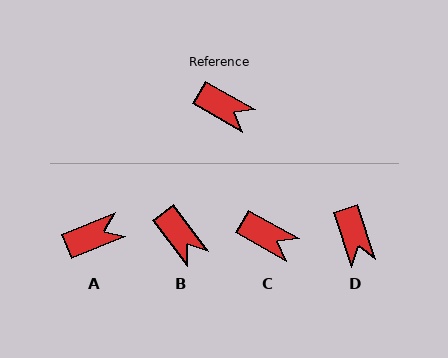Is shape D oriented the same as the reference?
No, it is off by about 42 degrees.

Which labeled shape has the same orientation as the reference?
C.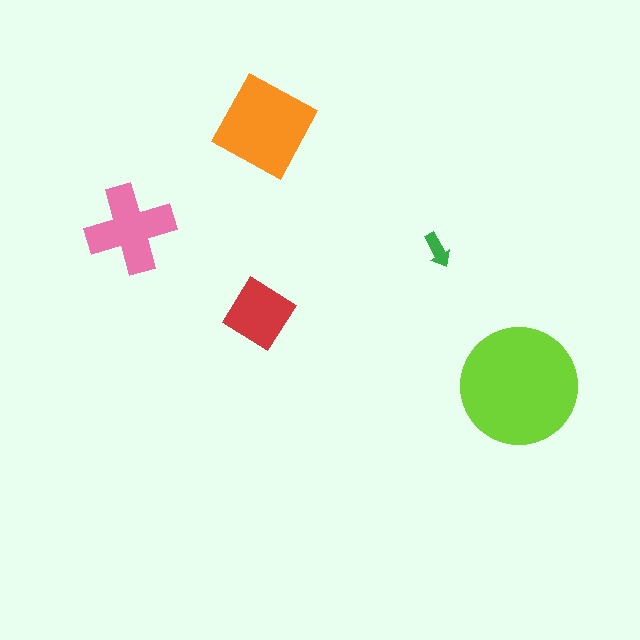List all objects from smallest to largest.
The green arrow, the red diamond, the pink cross, the orange diamond, the lime circle.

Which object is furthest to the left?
The pink cross is leftmost.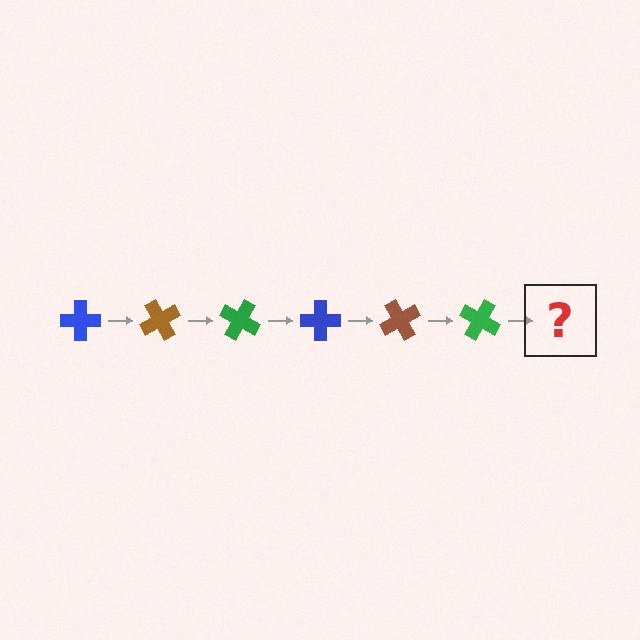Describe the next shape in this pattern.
It should be a blue cross, rotated 360 degrees from the start.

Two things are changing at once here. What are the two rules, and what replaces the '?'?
The two rules are that it rotates 60 degrees each step and the color cycles through blue, brown, and green. The '?' should be a blue cross, rotated 360 degrees from the start.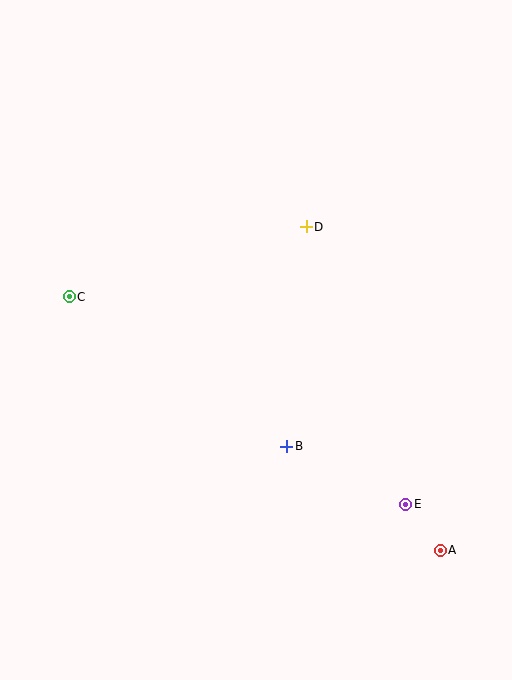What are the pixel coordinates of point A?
Point A is at (441, 550).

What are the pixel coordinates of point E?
Point E is at (406, 504).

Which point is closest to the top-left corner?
Point C is closest to the top-left corner.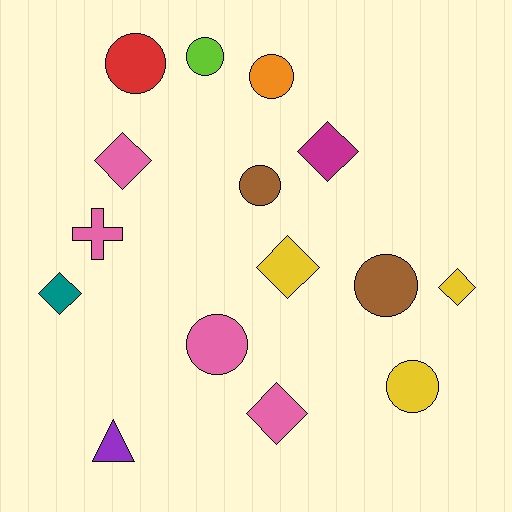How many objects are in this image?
There are 15 objects.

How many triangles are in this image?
There is 1 triangle.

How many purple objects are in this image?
There is 1 purple object.